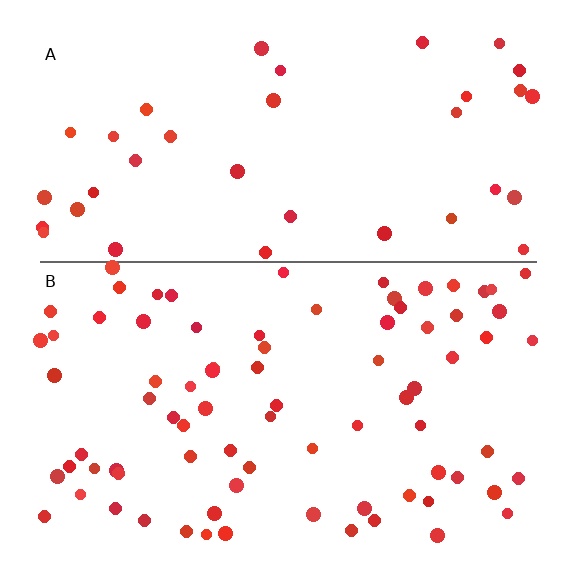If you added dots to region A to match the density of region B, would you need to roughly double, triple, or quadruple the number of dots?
Approximately double.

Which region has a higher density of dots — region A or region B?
B (the bottom).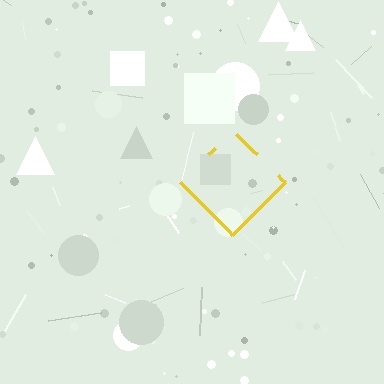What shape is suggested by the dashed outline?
The dashed outline suggests a diamond.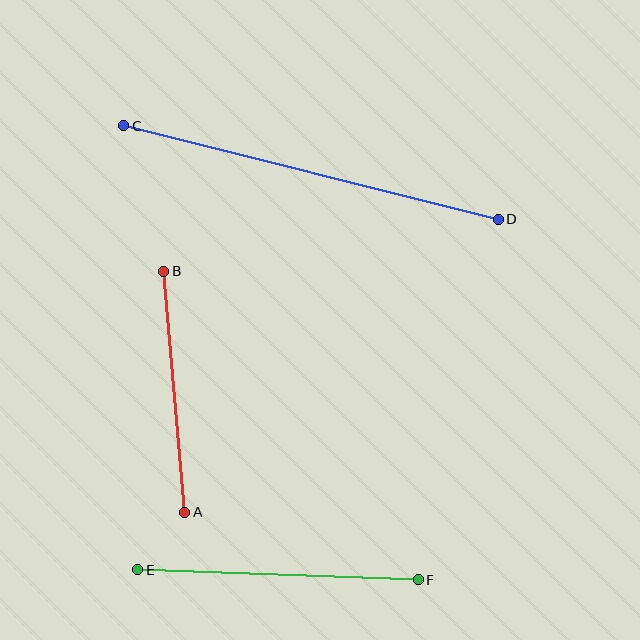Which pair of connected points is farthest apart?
Points C and D are farthest apart.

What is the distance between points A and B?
The distance is approximately 242 pixels.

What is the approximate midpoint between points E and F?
The midpoint is at approximately (278, 575) pixels.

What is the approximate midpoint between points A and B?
The midpoint is at approximately (174, 392) pixels.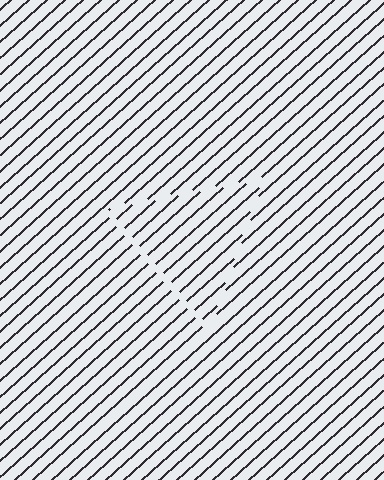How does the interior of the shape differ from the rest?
The interior of the shape contains the same grating, shifted by half a period — the contour is defined by the phase discontinuity where line-ends from the inner and outer gratings abut.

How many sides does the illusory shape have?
3 sides — the line-ends trace a triangle.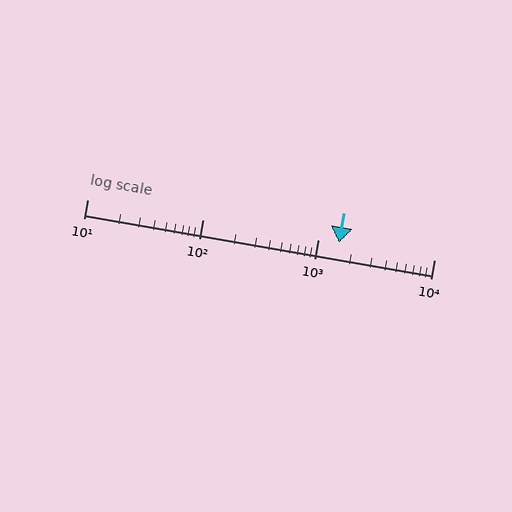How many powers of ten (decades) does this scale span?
The scale spans 3 decades, from 10 to 10000.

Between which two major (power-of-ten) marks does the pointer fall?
The pointer is between 1000 and 10000.